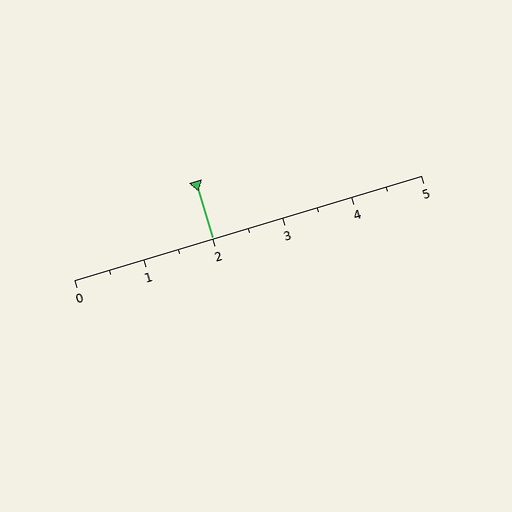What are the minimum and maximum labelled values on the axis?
The axis runs from 0 to 5.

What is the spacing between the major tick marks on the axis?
The major ticks are spaced 1 apart.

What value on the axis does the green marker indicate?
The marker indicates approximately 2.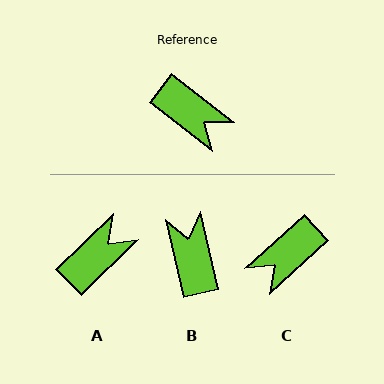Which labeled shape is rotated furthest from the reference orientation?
B, about 141 degrees away.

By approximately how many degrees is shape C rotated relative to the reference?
Approximately 100 degrees clockwise.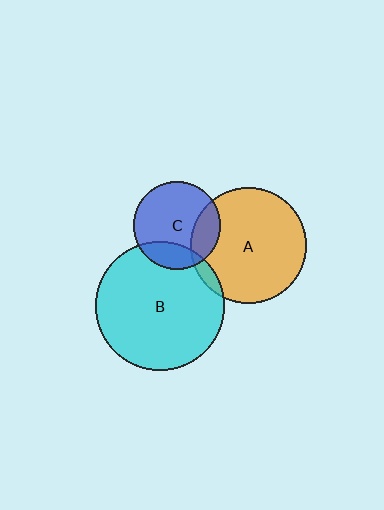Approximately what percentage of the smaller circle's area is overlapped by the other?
Approximately 5%.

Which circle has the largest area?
Circle B (cyan).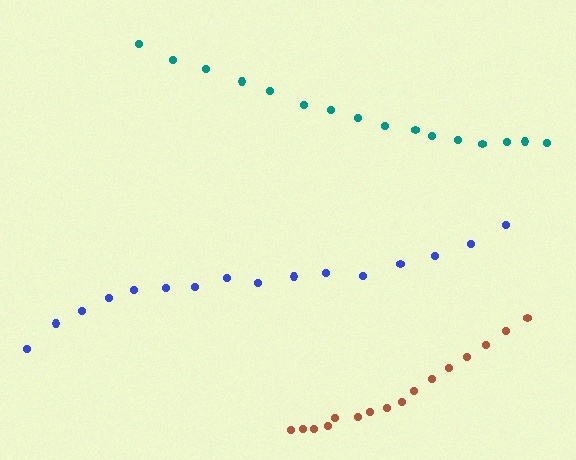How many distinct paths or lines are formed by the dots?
There are 3 distinct paths.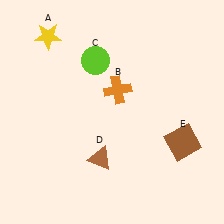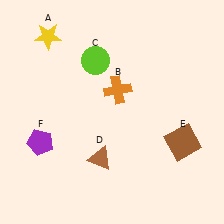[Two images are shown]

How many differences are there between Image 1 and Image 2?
There is 1 difference between the two images.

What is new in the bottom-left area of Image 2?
A purple pentagon (F) was added in the bottom-left area of Image 2.